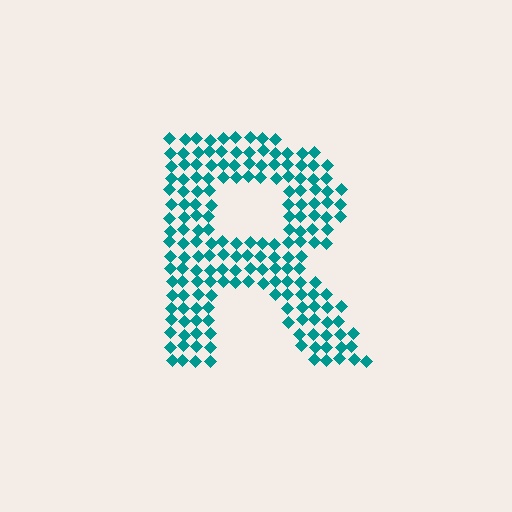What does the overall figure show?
The overall figure shows the letter R.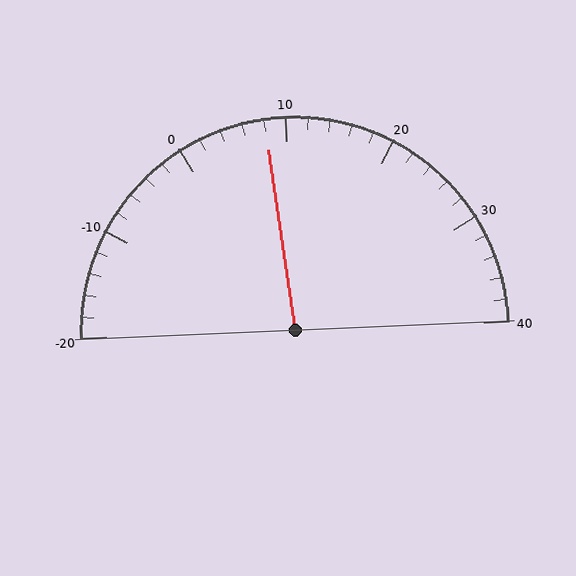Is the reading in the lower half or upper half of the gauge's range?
The reading is in the lower half of the range (-20 to 40).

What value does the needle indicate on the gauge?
The needle indicates approximately 8.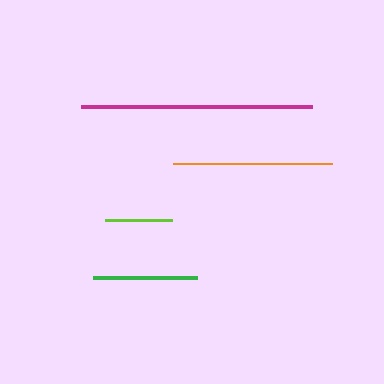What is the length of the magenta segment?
The magenta segment is approximately 231 pixels long.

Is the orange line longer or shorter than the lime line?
The orange line is longer than the lime line.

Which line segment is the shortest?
The lime line is the shortest at approximately 67 pixels.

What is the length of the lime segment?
The lime segment is approximately 67 pixels long.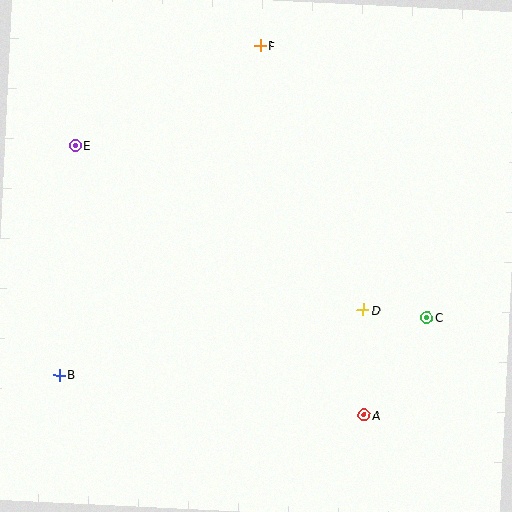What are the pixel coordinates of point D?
Point D is at (363, 310).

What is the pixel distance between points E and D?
The distance between E and D is 332 pixels.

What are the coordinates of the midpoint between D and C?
The midpoint between D and C is at (395, 314).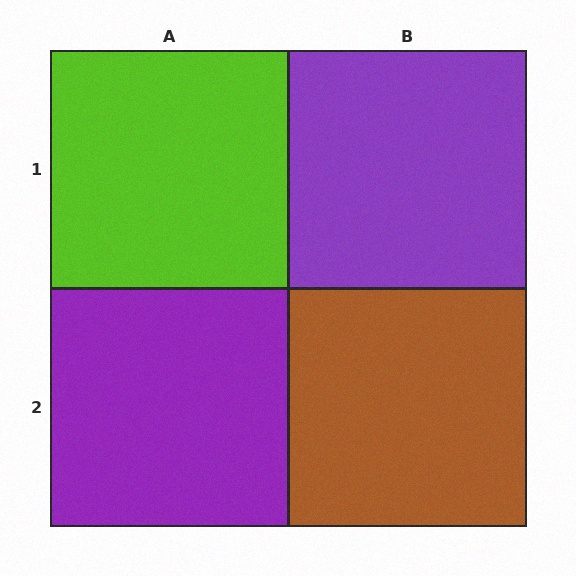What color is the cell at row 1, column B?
Purple.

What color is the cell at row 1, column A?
Lime.